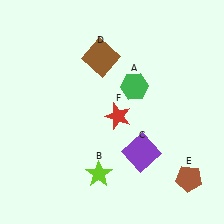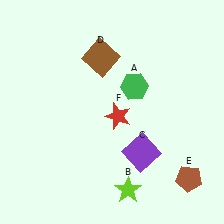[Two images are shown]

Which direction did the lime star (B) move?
The lime star (B) moved right.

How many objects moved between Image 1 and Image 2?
1 object moved between the two images.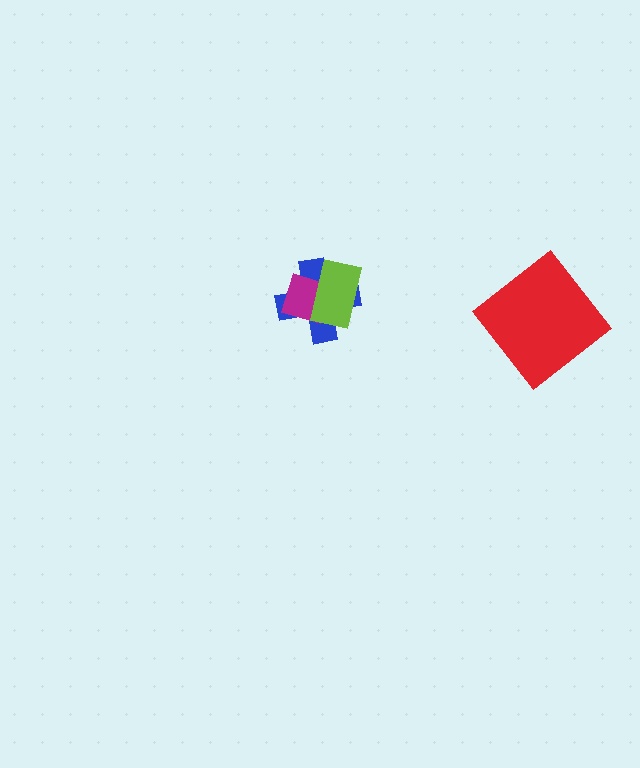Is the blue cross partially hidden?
Yes, it is partially covered by another shape.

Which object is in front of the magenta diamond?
The lime rectangle is in front of the magenta diamond.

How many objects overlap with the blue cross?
2 objects overlap with the blue cross.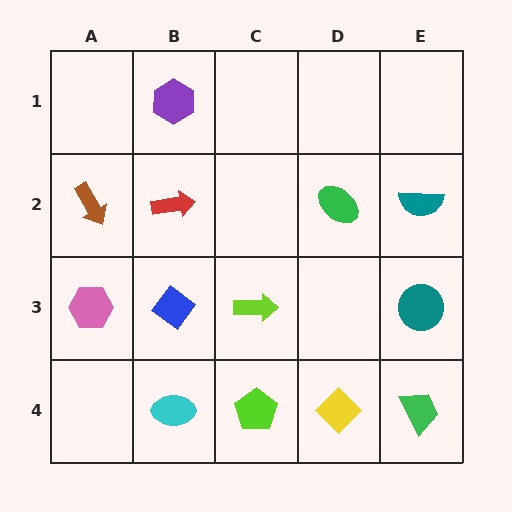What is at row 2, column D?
A green ellipse.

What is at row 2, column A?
A brown arrow.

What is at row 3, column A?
A pink hexagon.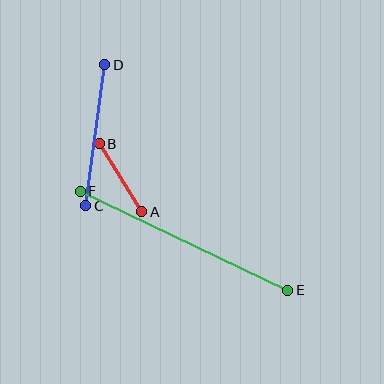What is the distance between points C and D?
The distance is approximately 143 pixels.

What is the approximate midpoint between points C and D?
The midpoint is at approximately (95, 135) pixels.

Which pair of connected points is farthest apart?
Points E and F are farthest apart.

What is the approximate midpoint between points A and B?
The midpoint is at approximately (121, 178) pixels.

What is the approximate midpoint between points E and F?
The midpoint is at approximately (184, 241) pixels.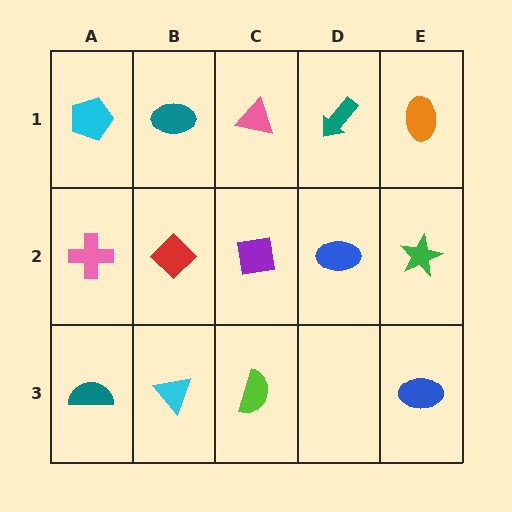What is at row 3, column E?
A blue ellipse.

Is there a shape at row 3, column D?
No, that cell is empty.